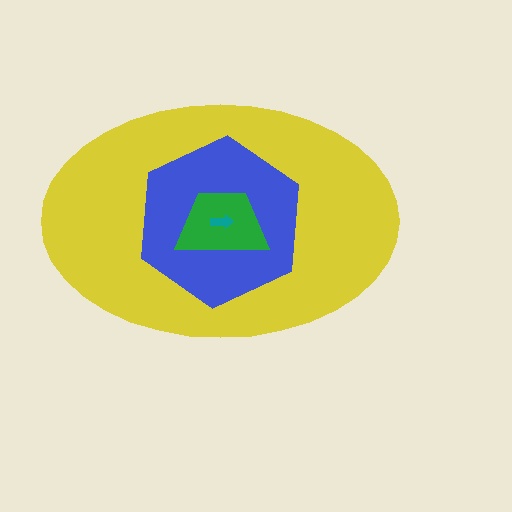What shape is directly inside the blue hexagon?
The green trapezoid.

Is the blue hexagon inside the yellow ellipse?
Yes.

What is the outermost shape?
The yellow ellipse.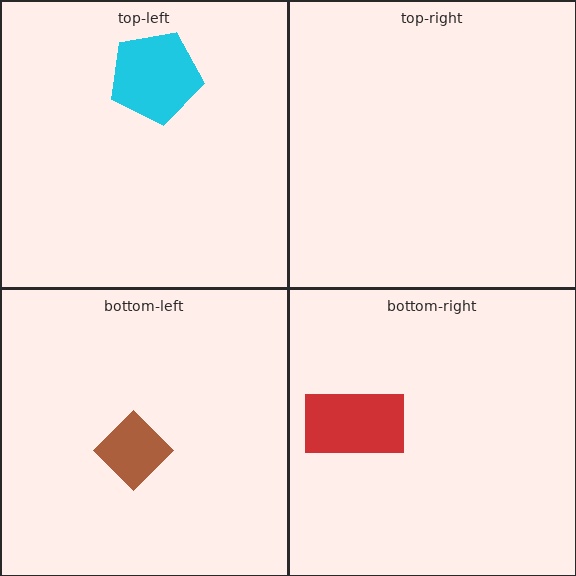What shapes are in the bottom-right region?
The red rectangle.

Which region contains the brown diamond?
The bottom-left region.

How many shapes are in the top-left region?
1.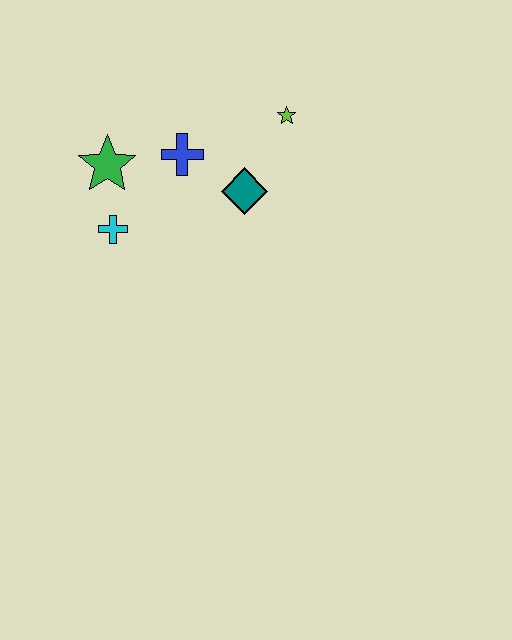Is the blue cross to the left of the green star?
No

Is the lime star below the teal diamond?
No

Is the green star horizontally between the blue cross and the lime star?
No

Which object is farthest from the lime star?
The cyan cross is farthest from the lime star.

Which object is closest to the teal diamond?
The blue cross is closest to the teal diamond.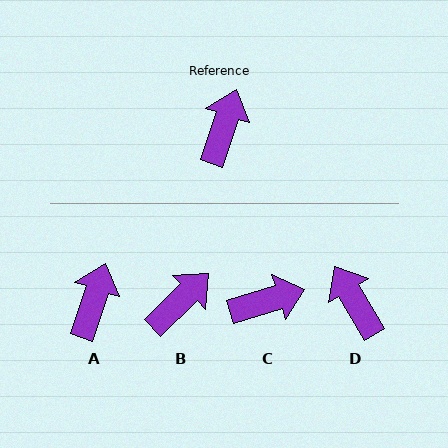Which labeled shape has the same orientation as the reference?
A.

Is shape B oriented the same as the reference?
No, it is off by about 28 degrees.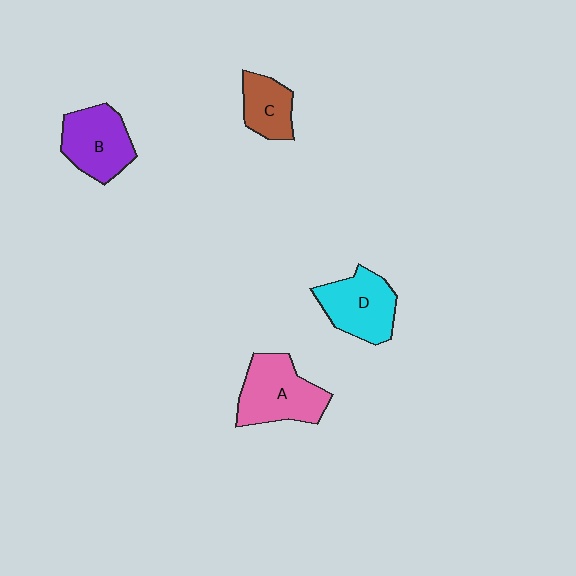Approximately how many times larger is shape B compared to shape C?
Approximately 1.5 times.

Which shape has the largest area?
Shape A (pink).